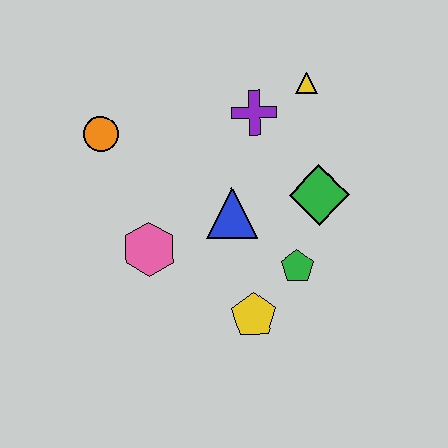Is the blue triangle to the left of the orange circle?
No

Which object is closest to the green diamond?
The green pentagon is closest to the green diamond.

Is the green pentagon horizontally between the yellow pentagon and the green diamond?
Yes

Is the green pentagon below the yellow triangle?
Yes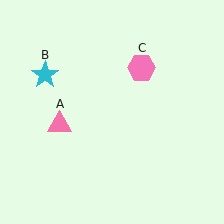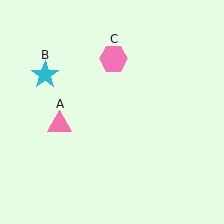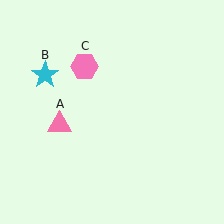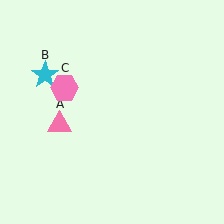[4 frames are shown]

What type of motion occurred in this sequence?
The pink hexagon (object C) rotated counterclockwise around the center of the scene.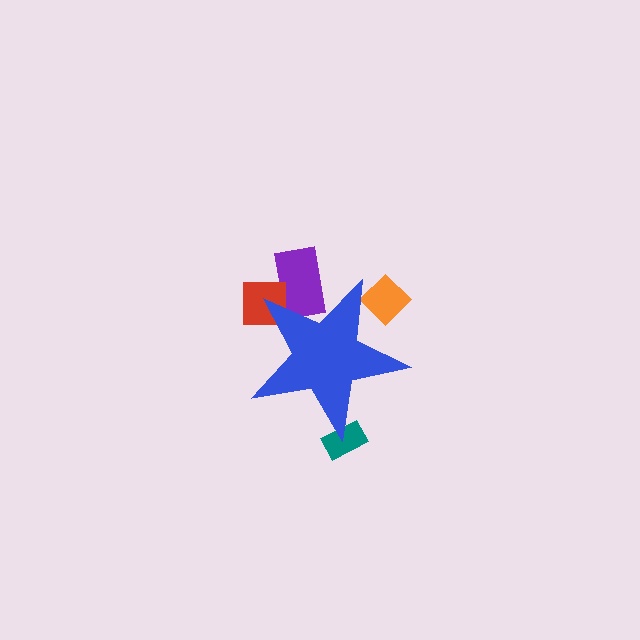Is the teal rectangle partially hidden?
Yes, the teal rectangle is partially hidden behind the blue star.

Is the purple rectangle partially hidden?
Yes, the purple rectangle is partially hidden behind the blue star.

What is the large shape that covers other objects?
A blue star.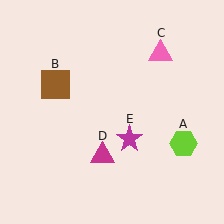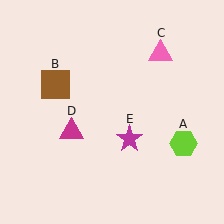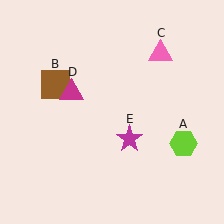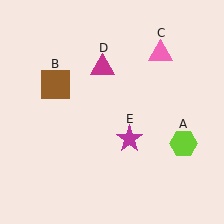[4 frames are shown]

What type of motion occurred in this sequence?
The magenta triangle (object D) rotated clockwise around the center of the scene.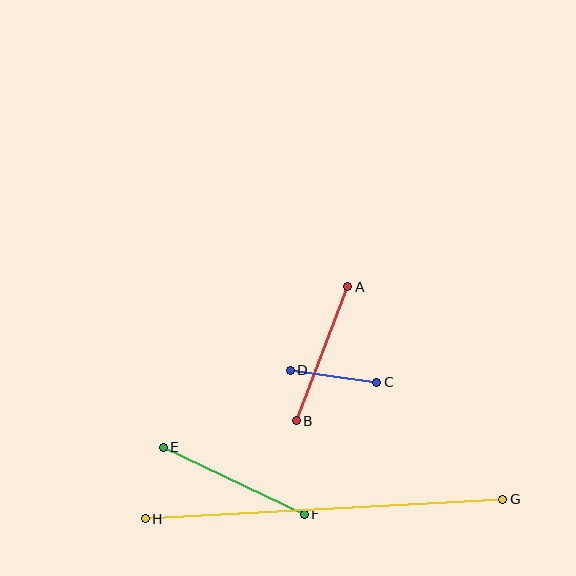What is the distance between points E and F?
The distance is approximately 156 pixels.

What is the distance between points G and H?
The distance is approximately 358 pixels.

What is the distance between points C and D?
The distance is approximately 87 pixels.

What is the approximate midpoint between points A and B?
The midpoint is at approximately (322, 354) pixels.